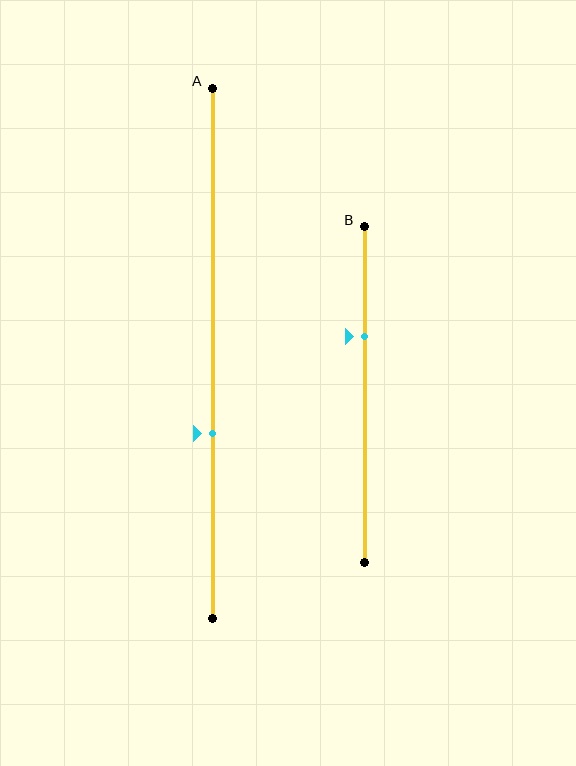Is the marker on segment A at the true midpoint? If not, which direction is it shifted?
No, the marker on segment A is shifted downward by about 15% of the segment length.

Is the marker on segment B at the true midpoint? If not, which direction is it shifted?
No, the marker on segment B is shifted upward by about 17% of the segment length.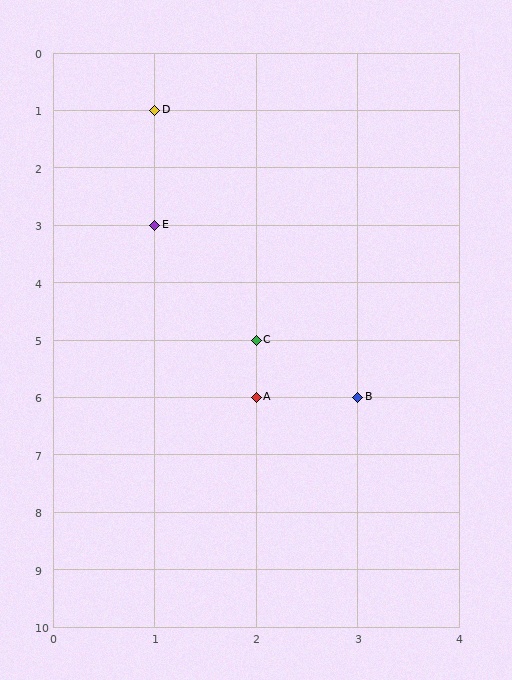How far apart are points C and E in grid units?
Points C and E are 1 column and 2 rows apart (about 2.2 grid units diagonally).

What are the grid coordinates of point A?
Point A is at grid coordinates (2, 6).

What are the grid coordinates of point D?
Point D is at grid coordinates (1, 1).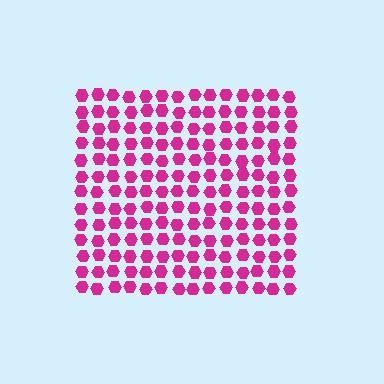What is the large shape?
The large shape is a square.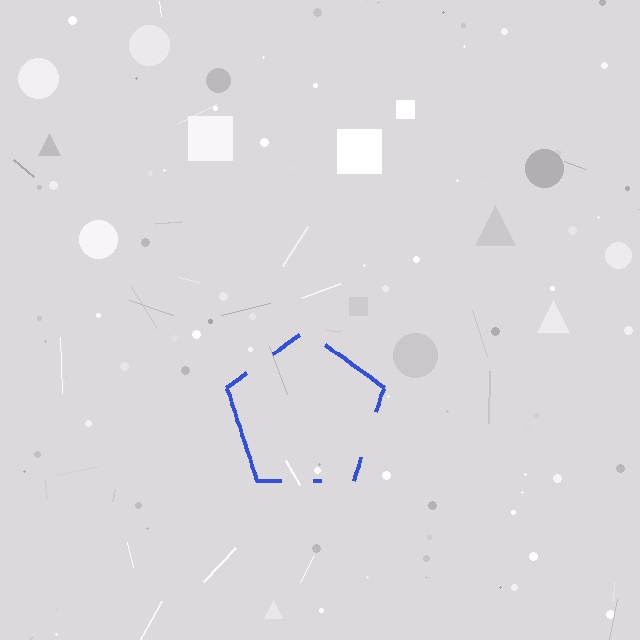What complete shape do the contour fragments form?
The contour fragments form a pentagon.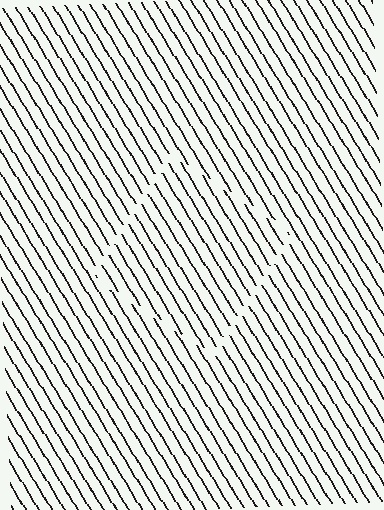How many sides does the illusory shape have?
4 sides — the line-ends trace a square.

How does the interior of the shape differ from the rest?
The interior of the shape contains the same grating, shifted by half a period — the contour is defined by the phase discontinuity where line-ends from the inner and outer gratings abut.